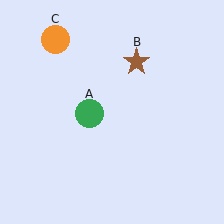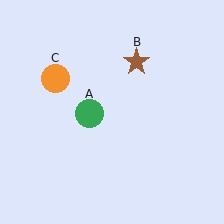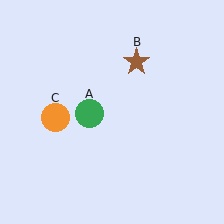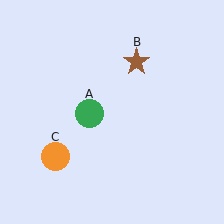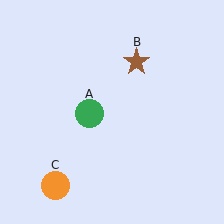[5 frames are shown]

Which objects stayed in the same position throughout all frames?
Green circle (object A) and brown star (object B) remained stationary.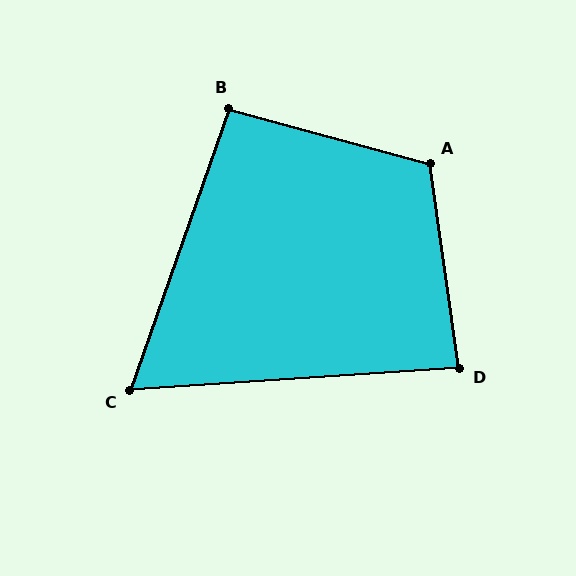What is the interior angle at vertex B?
Approximately 94 degrees (approximately right).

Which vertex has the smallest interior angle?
C, at approximately 67 degrees.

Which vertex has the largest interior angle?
A, at approximately 113 degrees.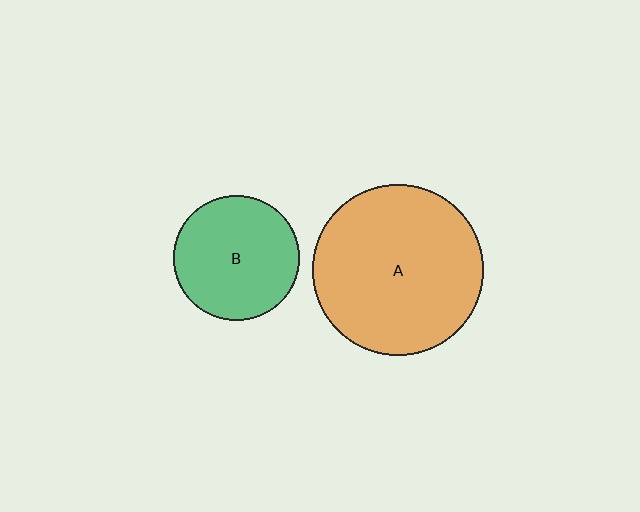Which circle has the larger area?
Circle A (orange).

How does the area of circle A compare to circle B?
Approximately 1.8 times.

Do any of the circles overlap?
No, none of the circles overlap.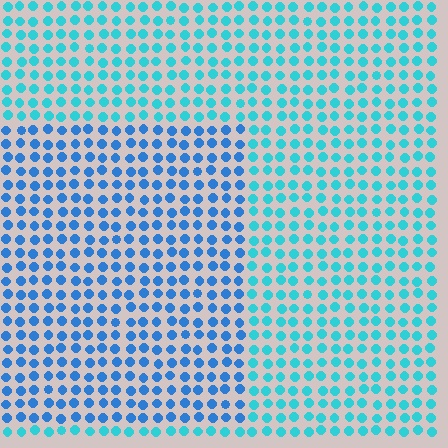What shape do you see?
I see a rectangle.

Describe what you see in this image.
The image is filled with small cyan elements in a uniform arrangement. A rectangle-shaped region is visible where the elements are tinted to a slightly different hue, forming a subtle color boundary.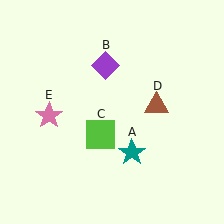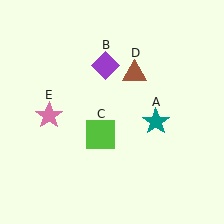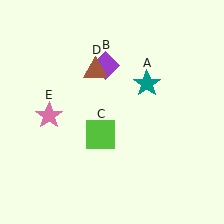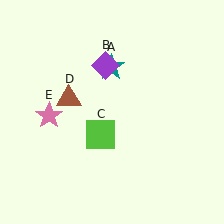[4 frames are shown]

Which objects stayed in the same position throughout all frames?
Purple diamond (object B) and lime square (object C) and pink star (object E) remained stationary.